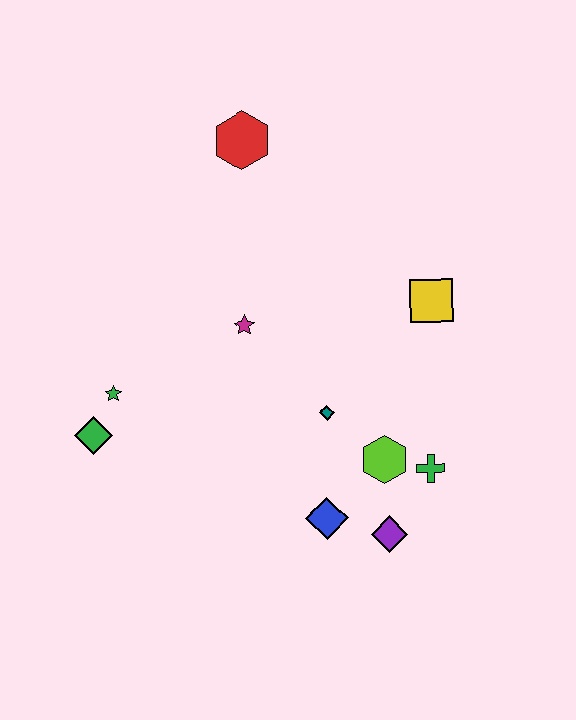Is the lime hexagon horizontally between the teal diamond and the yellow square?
Yes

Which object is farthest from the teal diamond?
The red hexagon is farthest from the teal diamond.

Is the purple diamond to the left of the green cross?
Yes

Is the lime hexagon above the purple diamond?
Yes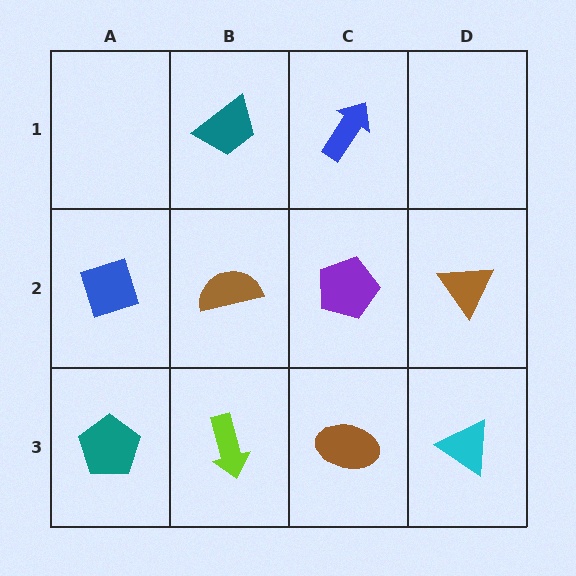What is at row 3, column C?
A brown ellipse.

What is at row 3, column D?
A cyan triangle.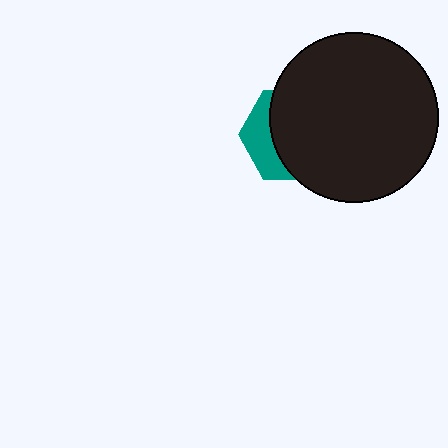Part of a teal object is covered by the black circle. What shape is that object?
It is a hexagon.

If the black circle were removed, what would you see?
You would see the complete teal hexagon.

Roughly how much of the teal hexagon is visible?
A small part of it is visible (roughly 31%).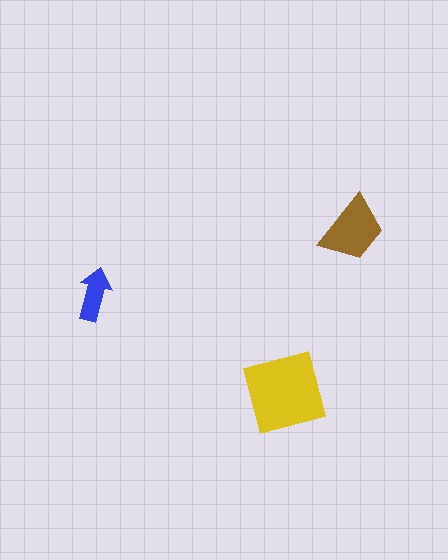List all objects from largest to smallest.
The yellow square, the brown trapezoid, the blue arrow.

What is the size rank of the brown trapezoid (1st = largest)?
2nd.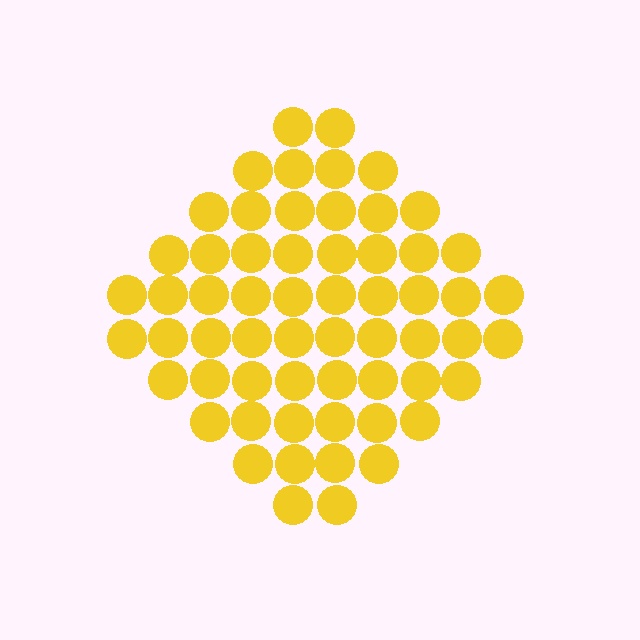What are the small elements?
The small elements are circles.